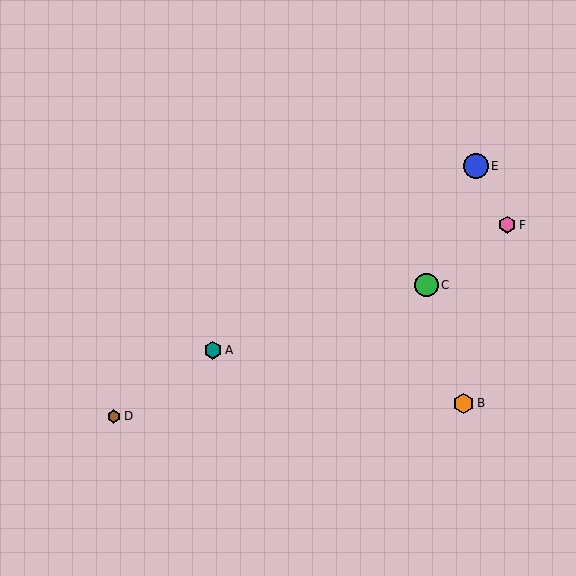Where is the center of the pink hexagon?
The center of the pink hexagon is at (507, 225).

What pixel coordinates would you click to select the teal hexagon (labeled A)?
Click at (213, 350) to select the teal hexagon A.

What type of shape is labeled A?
Shape A is a teal hexagon.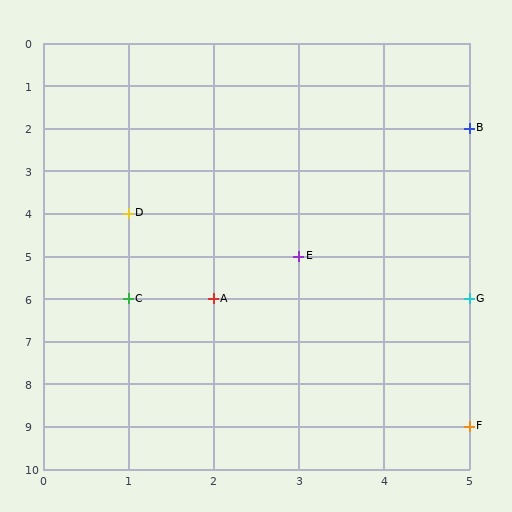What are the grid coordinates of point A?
Point A is at grid coordinates (2, 6).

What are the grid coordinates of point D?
Point D is at grid coordinates (1, 4).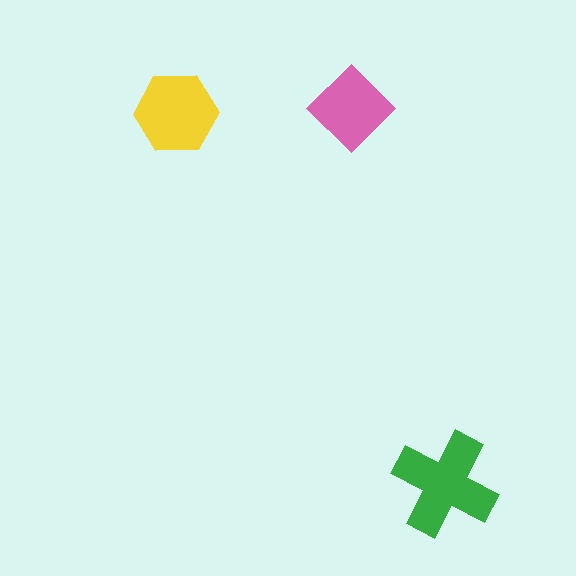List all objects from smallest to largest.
The pink diamond, the yellow hexagon, the green cross.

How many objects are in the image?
There are 3 objects in the image.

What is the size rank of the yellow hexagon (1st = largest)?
2nd.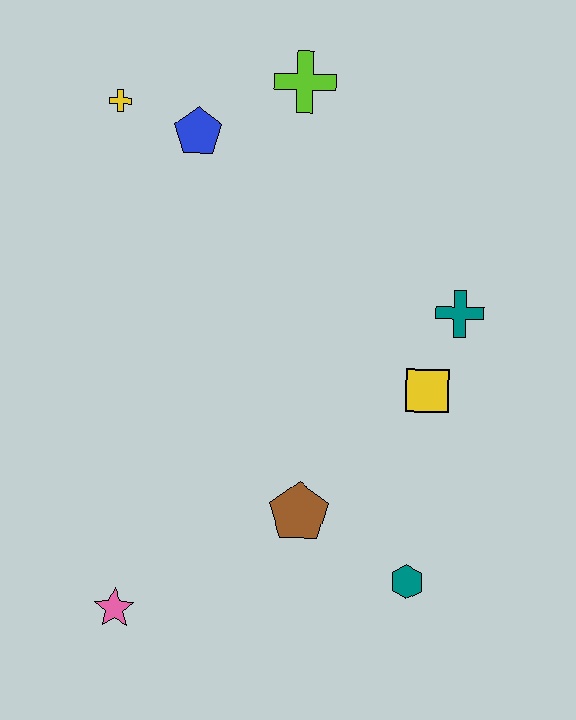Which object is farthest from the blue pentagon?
The teal hexagon is farthest from the blue pentagon.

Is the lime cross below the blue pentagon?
No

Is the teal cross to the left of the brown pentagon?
No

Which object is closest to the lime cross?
The blue pentagon is closest to the lime cross.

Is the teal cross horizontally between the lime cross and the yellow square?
No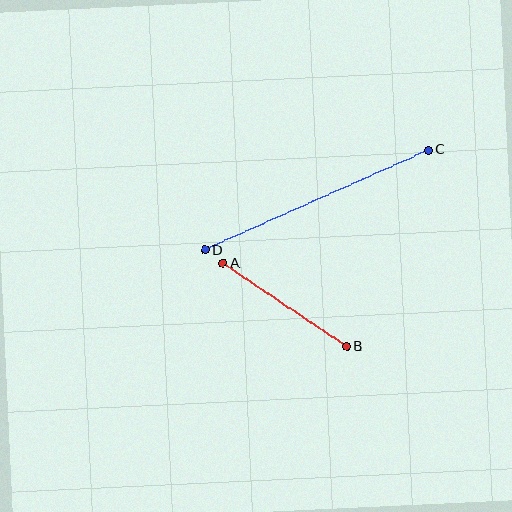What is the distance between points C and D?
The distance is approximately 245 pixels.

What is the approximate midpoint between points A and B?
The midpoint is at approximately (285, 305) pixels.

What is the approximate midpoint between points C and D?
The midpoint is at approximately (317, 200) pixels.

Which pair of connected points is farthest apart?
Points C and D are farthest apart.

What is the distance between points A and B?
The distance is approximately 149 pixels.